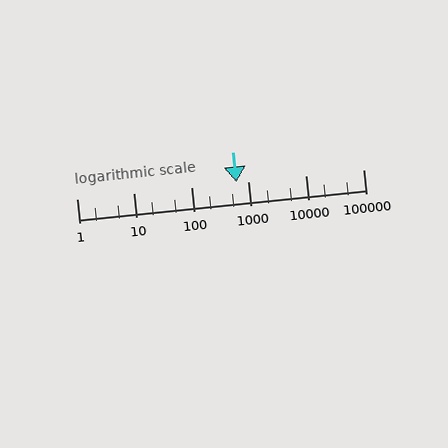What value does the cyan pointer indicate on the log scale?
The pointer indicates approximately 610.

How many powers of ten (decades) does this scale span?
The scale spans 5 decades, from 1 to 100000.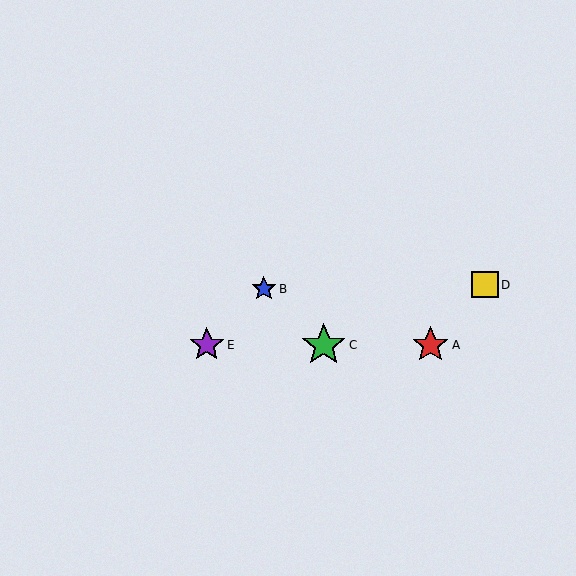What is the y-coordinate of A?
Object A is at y≈345.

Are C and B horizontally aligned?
No, C is at y≈345 and B is at y≈289.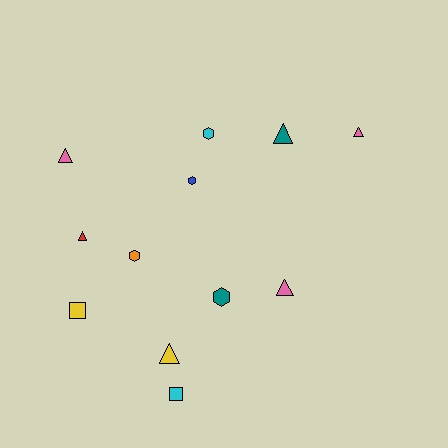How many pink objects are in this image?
There are 3 pink objects.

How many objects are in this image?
There are 12 objects.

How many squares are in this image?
There are 2 squares.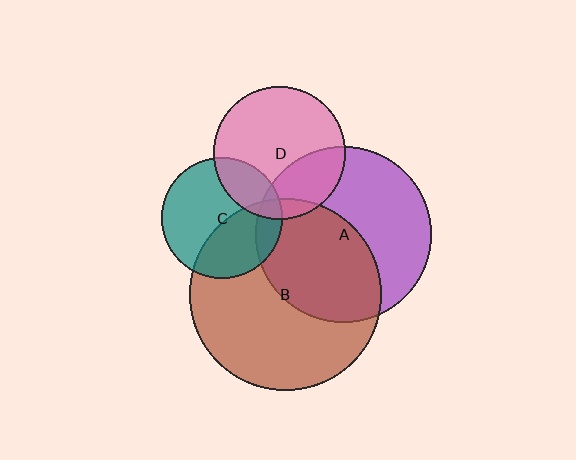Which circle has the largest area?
Circle B (brown).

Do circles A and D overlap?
Yes.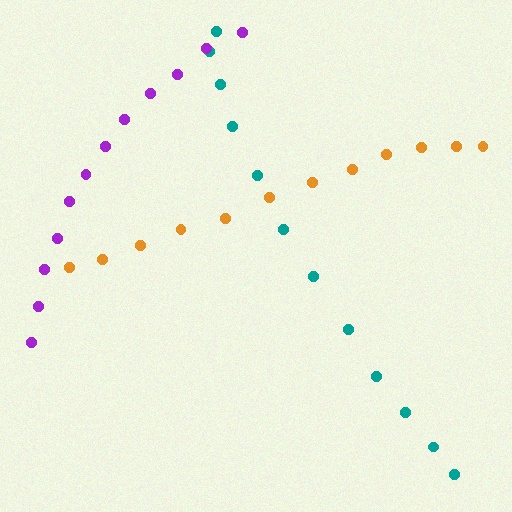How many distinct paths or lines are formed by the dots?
There are 3 distinct paths.